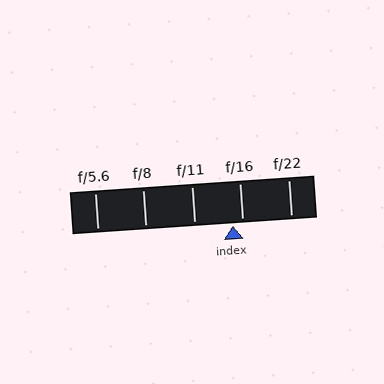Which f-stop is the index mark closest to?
The index mark is closest to f/16.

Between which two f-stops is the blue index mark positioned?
The index mark is between f/11 and f/16.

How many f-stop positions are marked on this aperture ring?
There are 5 f-stop positions marked.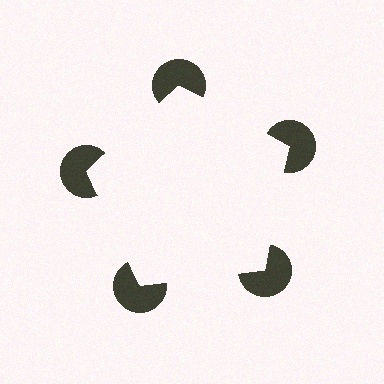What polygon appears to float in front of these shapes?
An illusory pentagon — its edges are inferred from the aligned wedge cuts in the pac-man discs, not physically drawn.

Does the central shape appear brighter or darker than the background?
It typically appears slightly brighter than the background, even though no actual brightness change is drawn.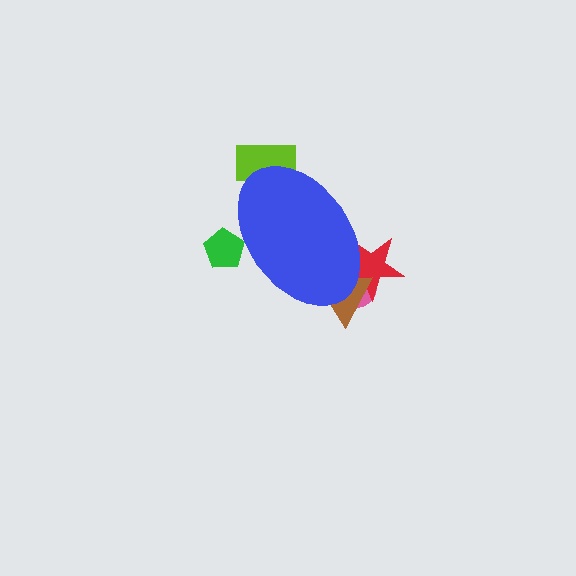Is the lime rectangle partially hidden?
Yes, the lime rectangle is partially hidden behind the blue ellipse.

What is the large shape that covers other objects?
A blue ellipse.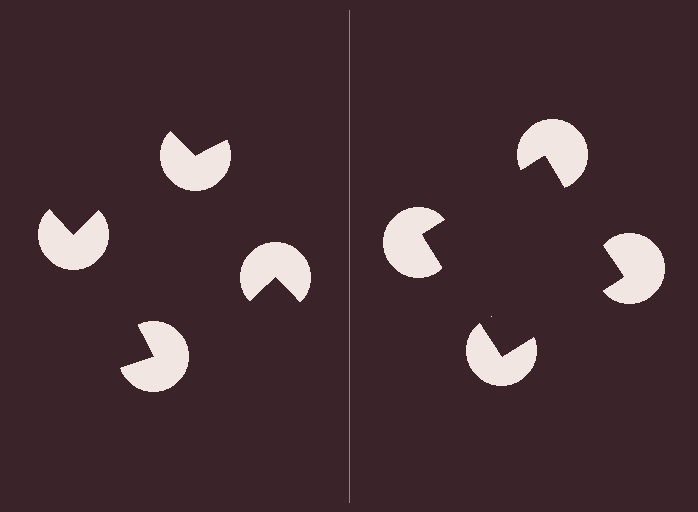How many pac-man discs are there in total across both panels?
8 — 4 on each side.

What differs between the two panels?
The pac-man discs are positioned identically on both sides; only the wedge orientations differ. On the right they align to a square; on the left they are misaligned.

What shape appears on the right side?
An illusory square.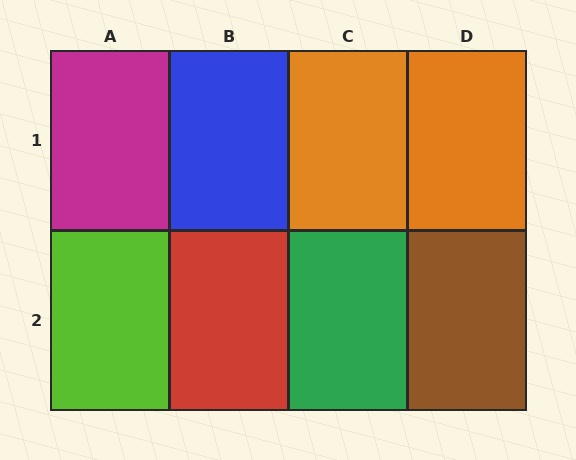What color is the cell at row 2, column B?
Red.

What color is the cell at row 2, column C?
Green.